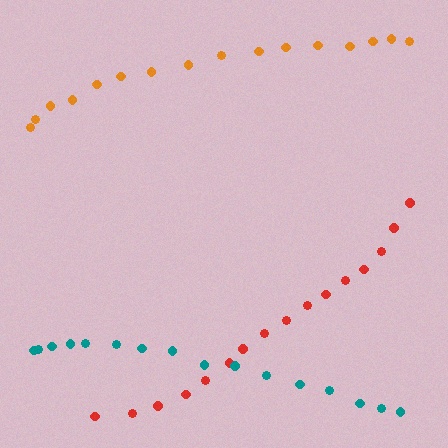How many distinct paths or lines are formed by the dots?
There are 3 distinct paths.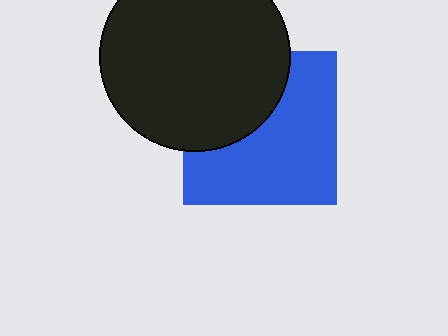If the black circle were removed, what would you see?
You would see the complete blue square.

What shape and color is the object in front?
The object in front is a black circle.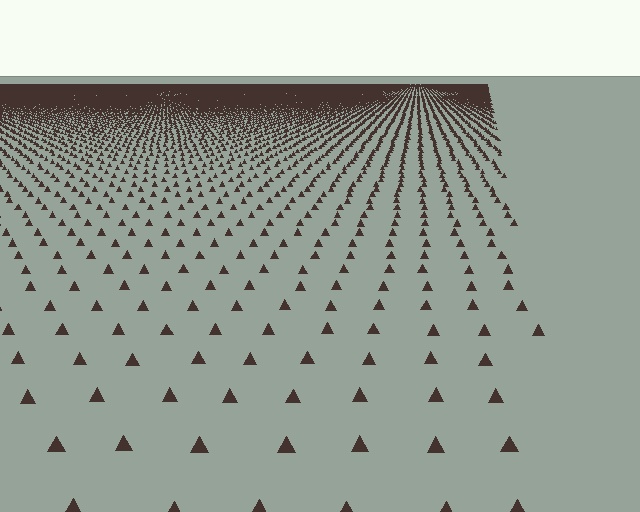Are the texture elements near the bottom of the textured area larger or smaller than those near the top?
Larger. Near the bottom, elements are closer to the viewer and appear at a bigger on-screen size.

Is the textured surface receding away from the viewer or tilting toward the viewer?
The surface is receding away from the viewer. Texture elements get smaller and denser toward the top.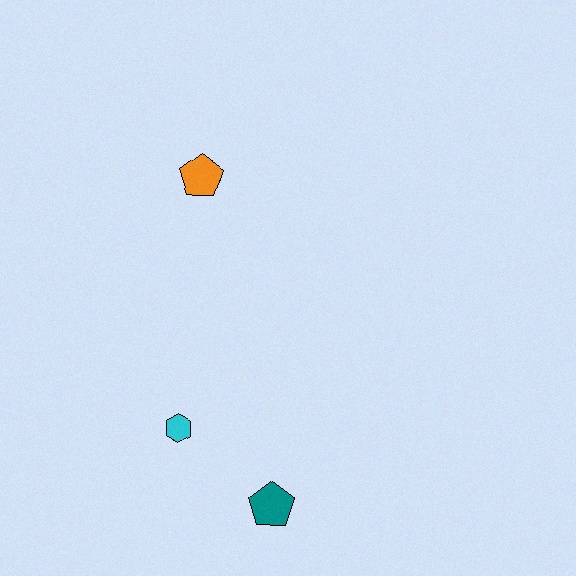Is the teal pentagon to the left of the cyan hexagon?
No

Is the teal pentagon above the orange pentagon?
No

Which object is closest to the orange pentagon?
The cyan hexagon is closest to the orange pentagon.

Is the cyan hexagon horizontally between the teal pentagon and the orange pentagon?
No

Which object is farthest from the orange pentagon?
The teal pentagon is farthest from the orange pentagon.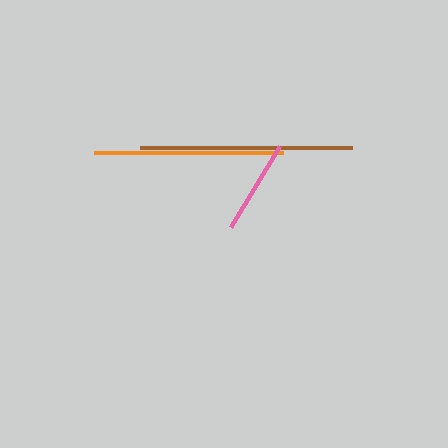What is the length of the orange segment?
The orange segment is approximately 189 pixels long.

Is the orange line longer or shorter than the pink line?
The orange line is longer than the pink line.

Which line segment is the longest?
The brown line is the longest at approximately 212 pixels.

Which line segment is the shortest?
The pink line is the shortest at approximately 95 pixels.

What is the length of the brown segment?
The brown segment is approximately 212 pixels long.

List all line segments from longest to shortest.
From longest to shortest: brown, orange, pink.